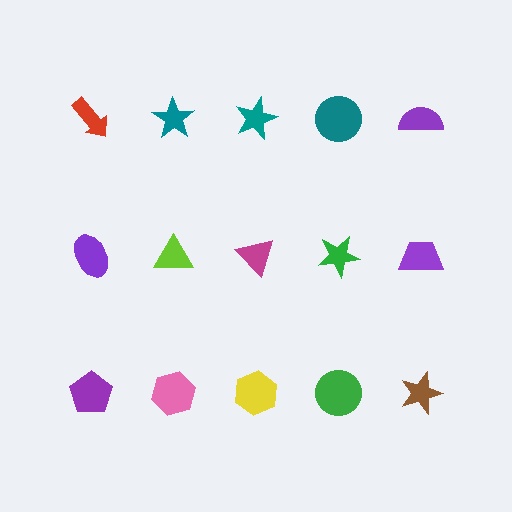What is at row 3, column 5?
A brown star.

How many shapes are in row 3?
5 shapes.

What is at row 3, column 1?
A purple pentagon.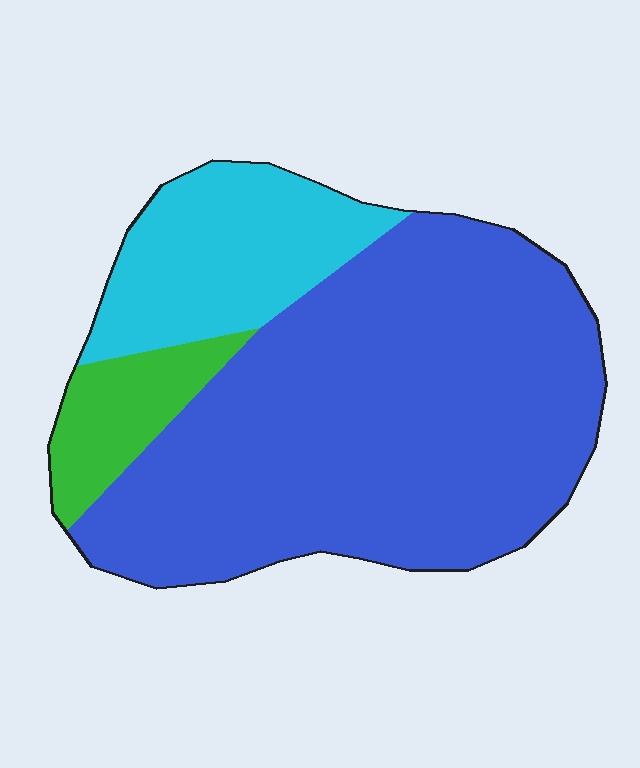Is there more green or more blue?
Blue.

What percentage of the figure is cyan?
Cyan takes up less than a quarter of the figure.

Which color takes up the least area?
Green, at roughly 10%.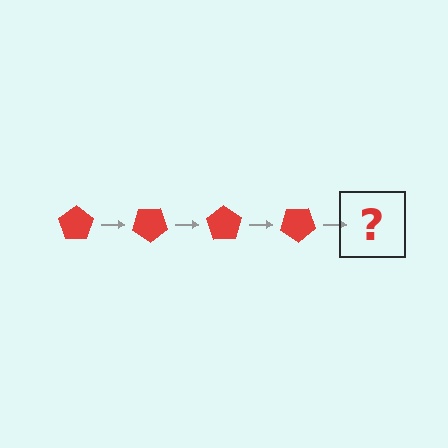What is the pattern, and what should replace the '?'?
The pattern is that the pentagon rotates 35 degrees each step. The '?' should be a red pentagon rotated 140 degrees.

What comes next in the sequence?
The next element should be a red pentagon rotated 140 degrees.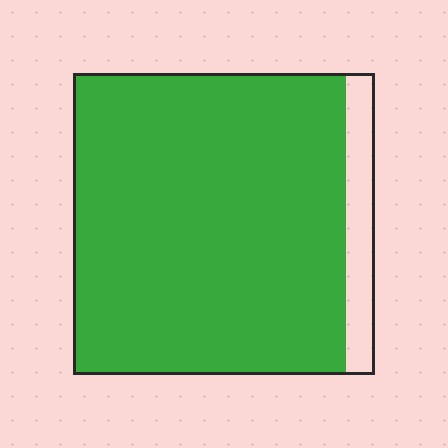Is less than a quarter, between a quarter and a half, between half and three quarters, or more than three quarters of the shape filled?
More than three quarters.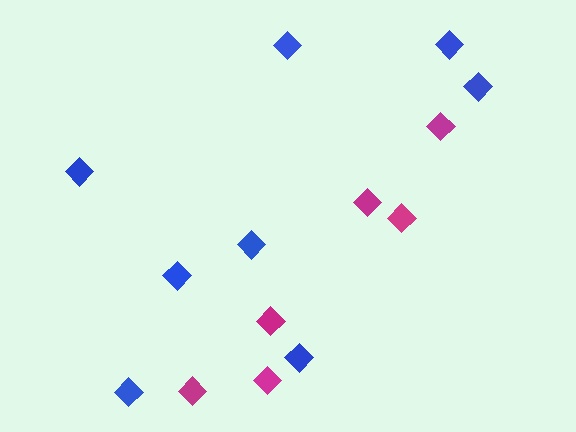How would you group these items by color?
There are 2 groups: one group of blue diamonds (8) and one group of magenta diamonds (6).